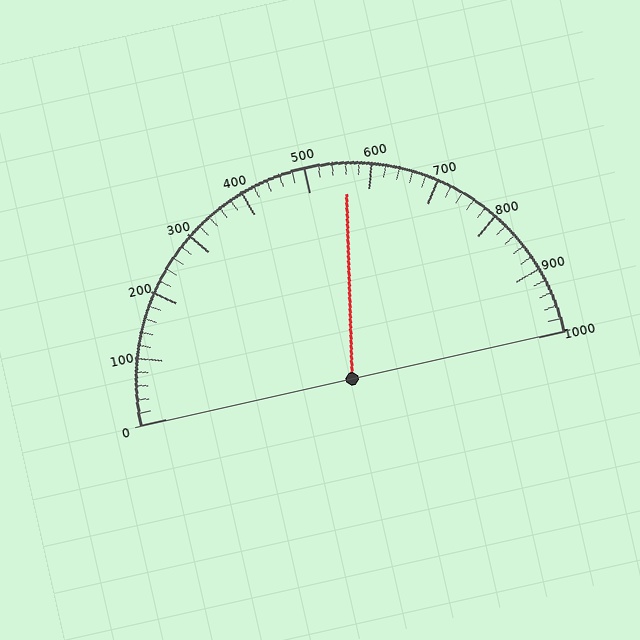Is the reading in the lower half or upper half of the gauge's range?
The reading is in the upper half of the range (0 to 1000).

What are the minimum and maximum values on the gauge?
The gauge ranges from 0 to 1000.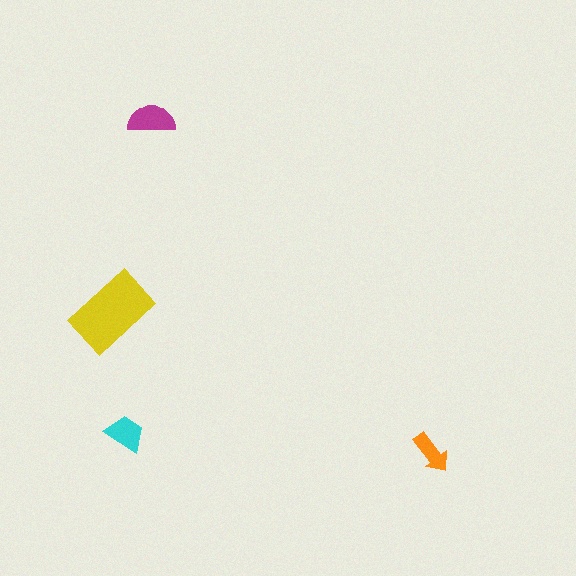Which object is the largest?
The yellow rectangle.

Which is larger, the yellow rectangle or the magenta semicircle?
The yellow rectangle.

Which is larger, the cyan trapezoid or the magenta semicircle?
The magenta semicircle.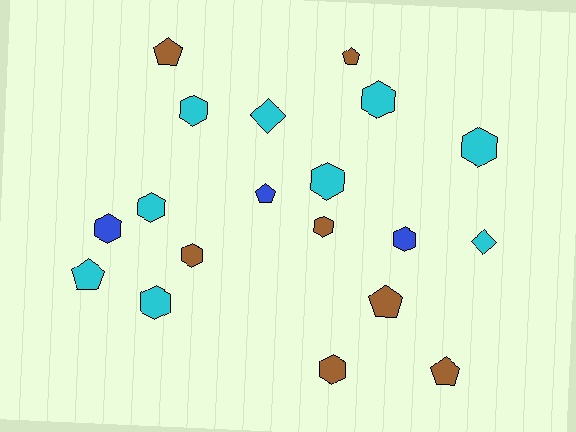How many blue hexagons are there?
There are 2 blue hexagons.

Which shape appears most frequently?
Hexagon, with 11 objects.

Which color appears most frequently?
Cyan, with 9 objects.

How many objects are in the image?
There are 19 objects.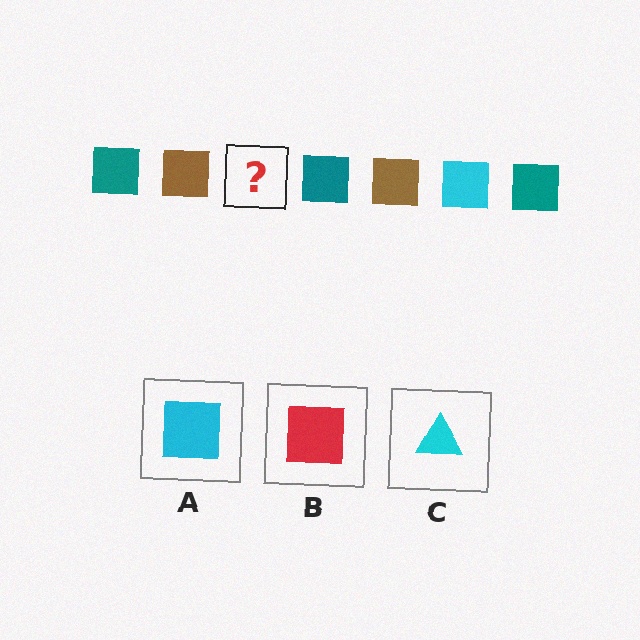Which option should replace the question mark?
Option A.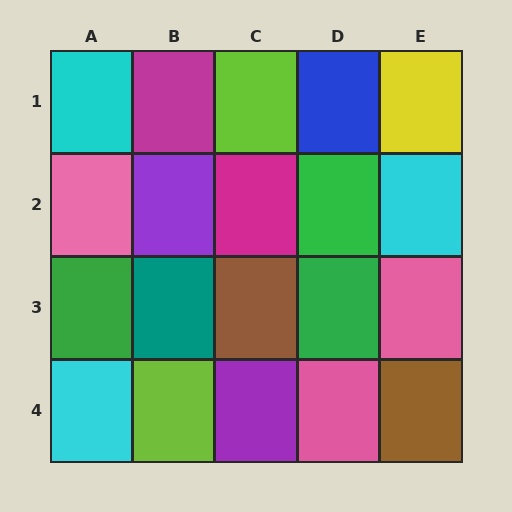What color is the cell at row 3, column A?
Green.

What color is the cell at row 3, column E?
Pink.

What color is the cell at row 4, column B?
Lime.